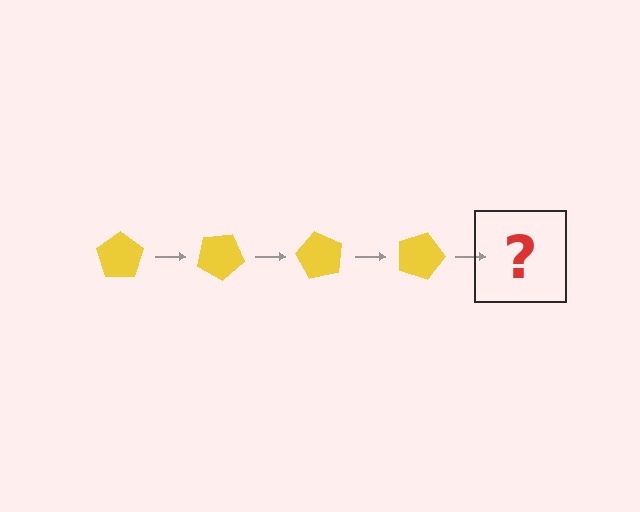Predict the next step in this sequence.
The next step is a yellow pentagon rotated 120 degrees.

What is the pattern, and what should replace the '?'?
The pattern is that the pentagon rotates 30 degrees each step. The '?' should be a yellow pentagon rotated 120 degrees.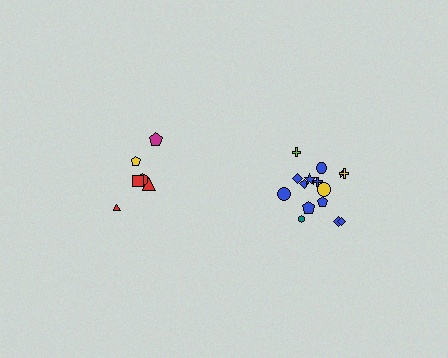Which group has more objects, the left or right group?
The right group.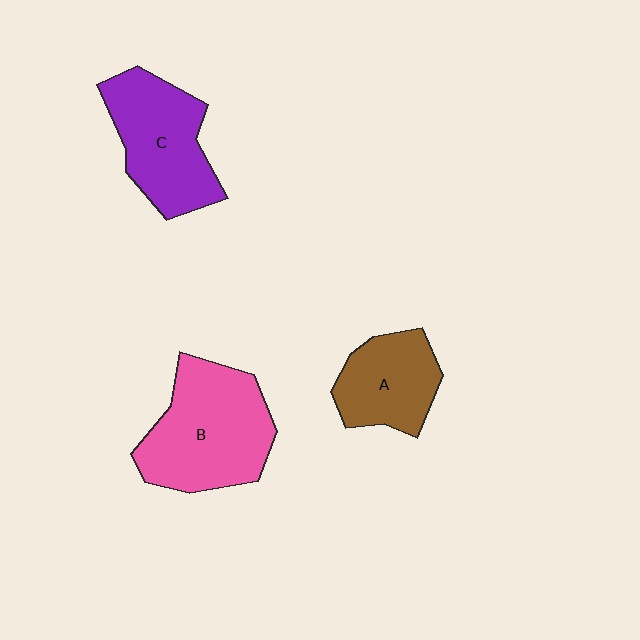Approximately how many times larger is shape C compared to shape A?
Approximately 1.3 times.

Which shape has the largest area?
Shape B (pink).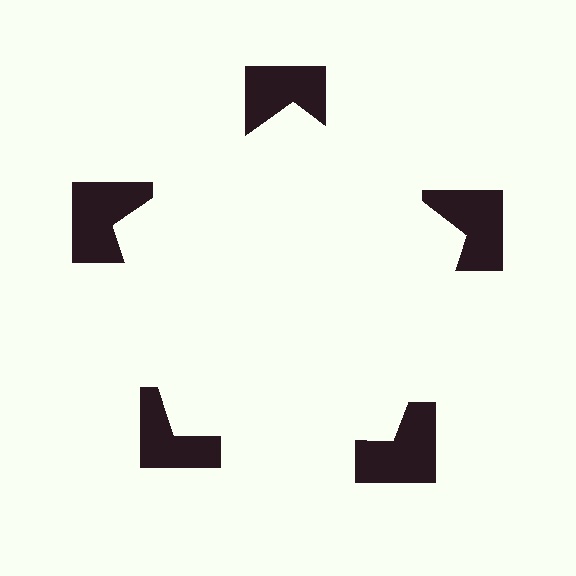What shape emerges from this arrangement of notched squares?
An illusory pentagon — its edges are inferred from the aligned wedge cuts in the notched squares, not physically drawn.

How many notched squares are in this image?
There are 5 — one at each vertex of the illusory pentagon.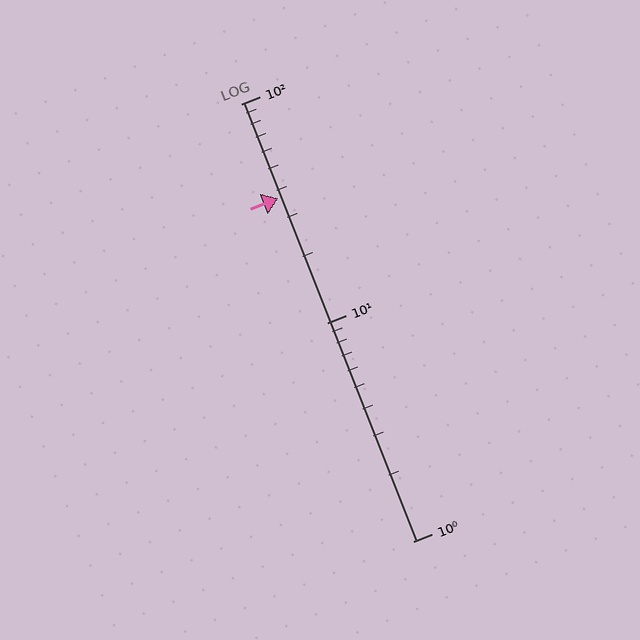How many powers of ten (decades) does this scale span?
The scale spans 2 decades, from 1 to 100.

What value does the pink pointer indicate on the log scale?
The pointer indicates approximately 37.